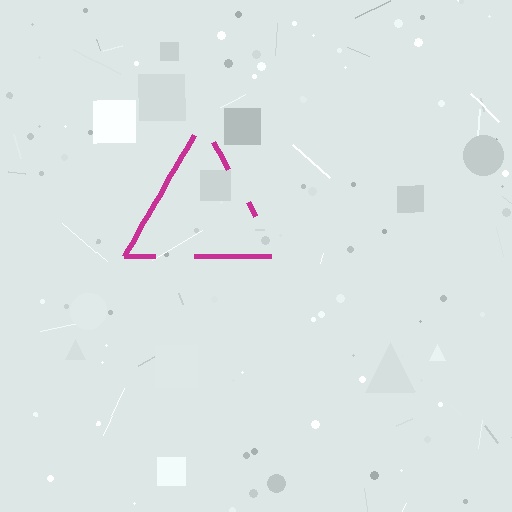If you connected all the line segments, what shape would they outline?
They would outline a triangle.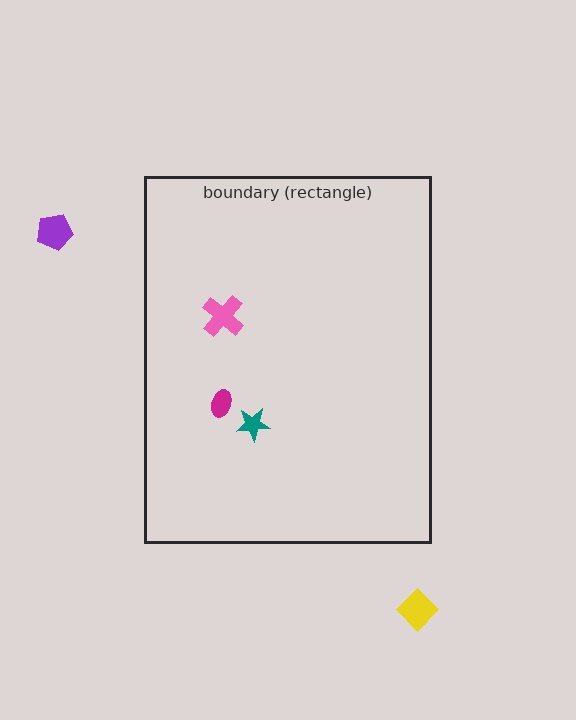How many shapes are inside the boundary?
3 inside, 2 outside.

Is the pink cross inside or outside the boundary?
Inside.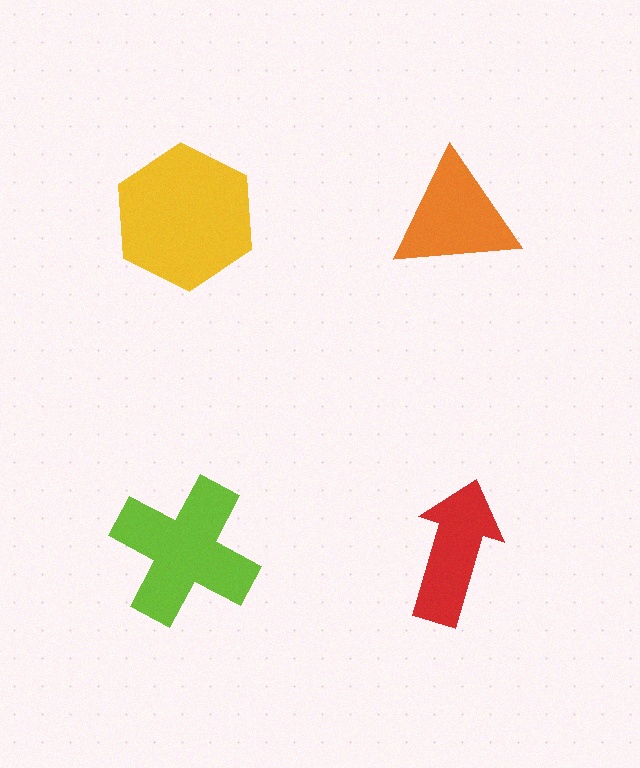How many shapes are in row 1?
2 shapes.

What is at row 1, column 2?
An orange triangle.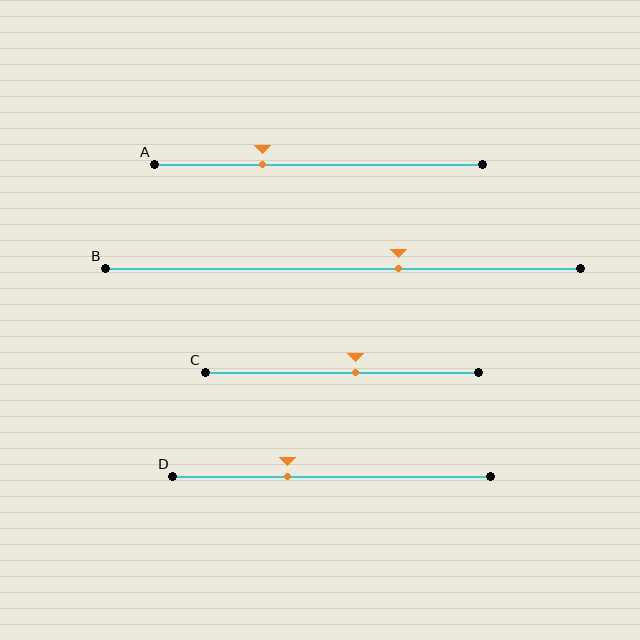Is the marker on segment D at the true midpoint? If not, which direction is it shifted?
No, the marker on segment D is shifted to the left by about 14% of the segment length.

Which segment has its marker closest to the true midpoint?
Segment C has its marker closest to the true midpoint.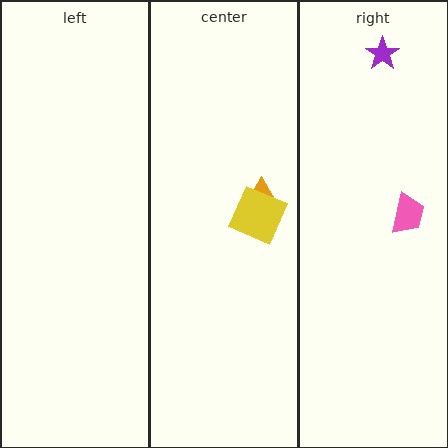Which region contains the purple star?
The right region.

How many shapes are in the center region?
2.